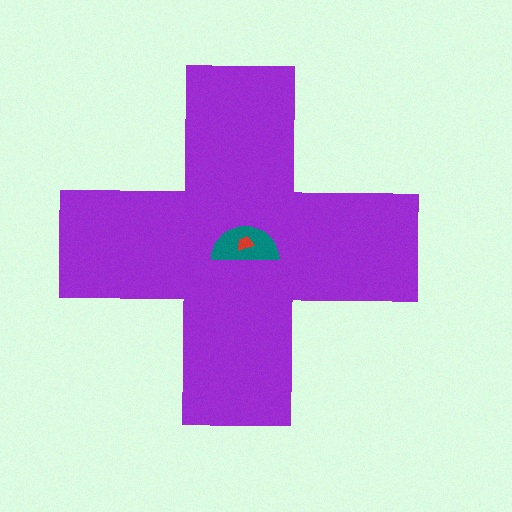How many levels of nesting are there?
3.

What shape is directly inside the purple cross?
The teal semicircle.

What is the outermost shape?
The purple cross.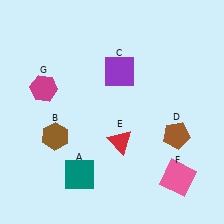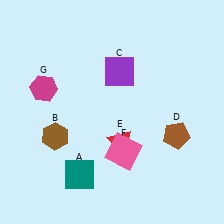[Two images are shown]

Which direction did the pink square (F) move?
The pink square (F) moved left.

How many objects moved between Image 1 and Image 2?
1 object moved between the two images.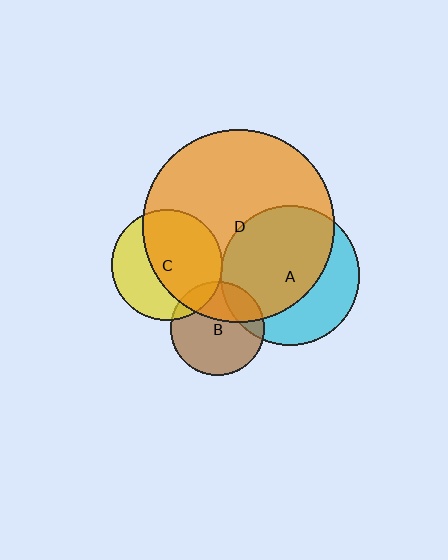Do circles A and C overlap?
Yes.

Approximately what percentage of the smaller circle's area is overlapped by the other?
Approximately 5%.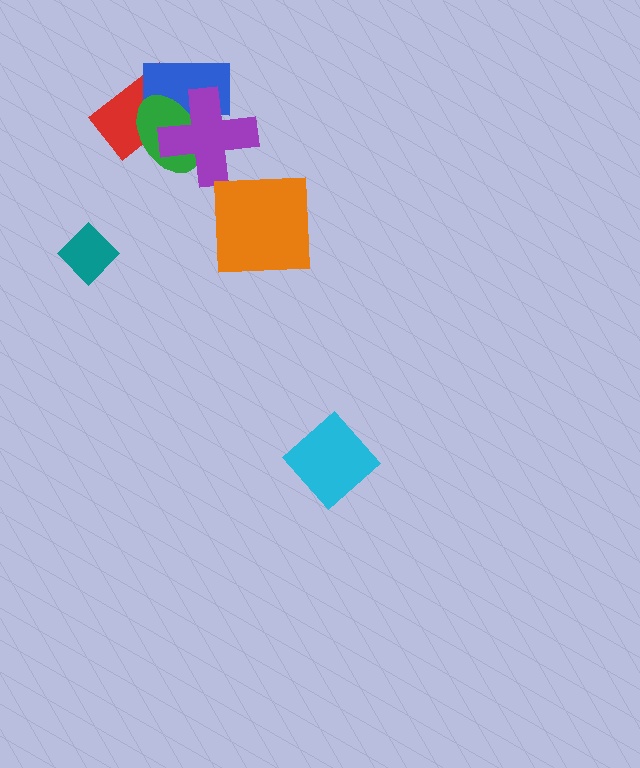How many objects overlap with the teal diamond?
0 objects overlap with the teal diamond.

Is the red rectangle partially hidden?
Yes, it is partially covered by another shape.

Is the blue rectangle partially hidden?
Yes, it is partially covered by another shape.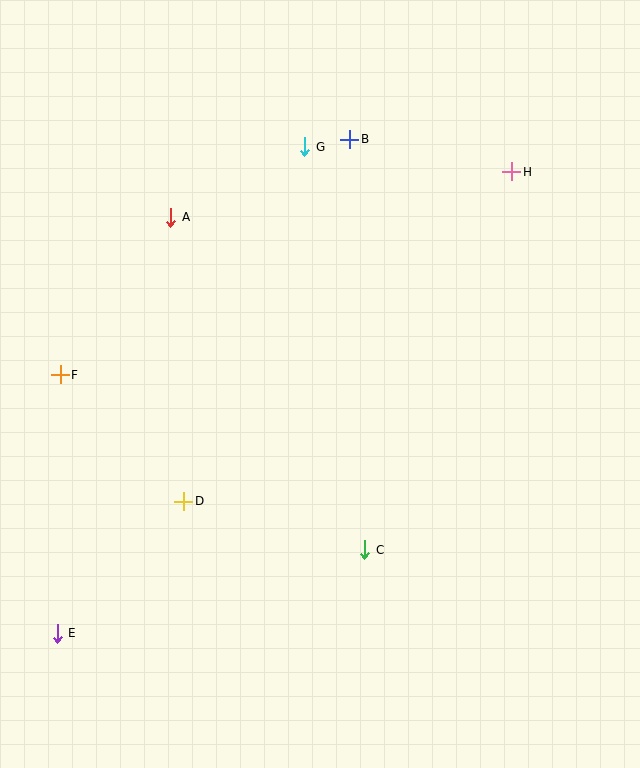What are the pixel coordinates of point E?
Point E is at (57, 633).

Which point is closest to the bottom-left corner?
Point E is closest to the bottom-left corner.